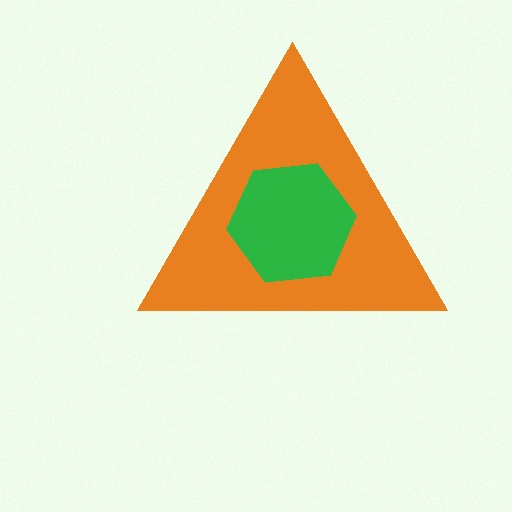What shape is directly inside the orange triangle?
The green hexagon.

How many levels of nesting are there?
2.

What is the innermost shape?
The green hexagon.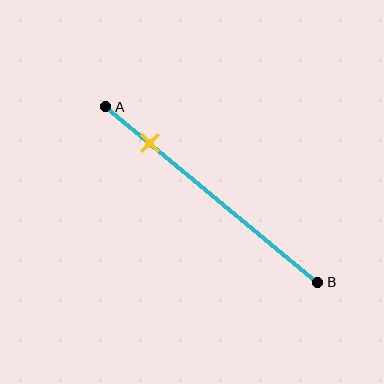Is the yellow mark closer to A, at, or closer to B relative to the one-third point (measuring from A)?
The yellow mark is closer to point A than the one-third point of segment AB.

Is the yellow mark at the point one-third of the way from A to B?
No, the mark is at about 20% from A, not at the 33% one-third point.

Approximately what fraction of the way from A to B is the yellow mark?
The yellow mark is approximately 20% of the way from A to B.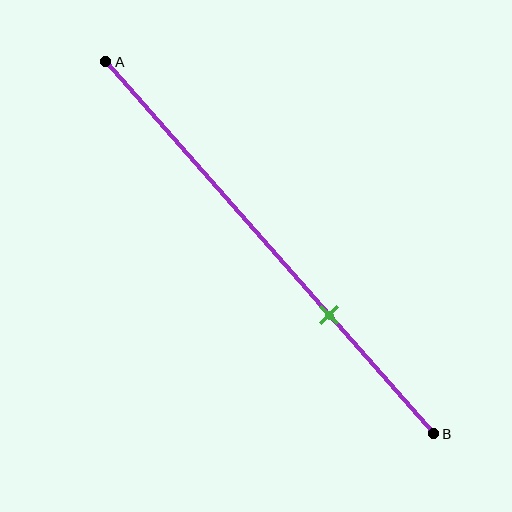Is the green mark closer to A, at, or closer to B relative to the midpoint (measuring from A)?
The green mark is closer to point B than the midpoint of segment AB.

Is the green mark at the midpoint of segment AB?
No, the mark is at about 70% from A, not at the 50% midpoint.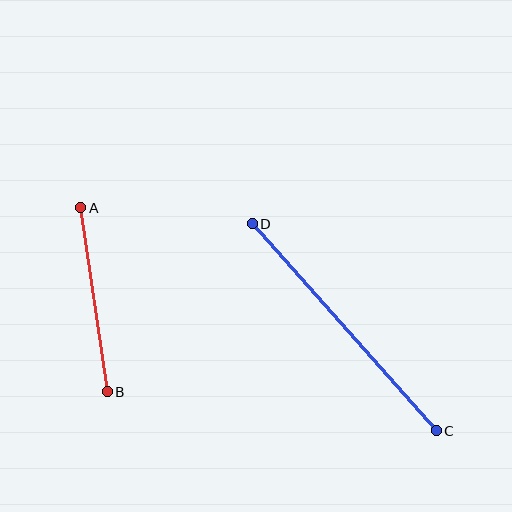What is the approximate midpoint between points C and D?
The midpoint is at approximately (344, 327) pixels.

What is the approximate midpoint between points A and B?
The midpoint is at approximately (94, 300) pixels.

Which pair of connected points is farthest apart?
Points C and D are farthest apart.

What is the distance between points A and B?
The distance is approximately 186 pixels.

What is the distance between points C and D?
The distance is approximately 277 pixels.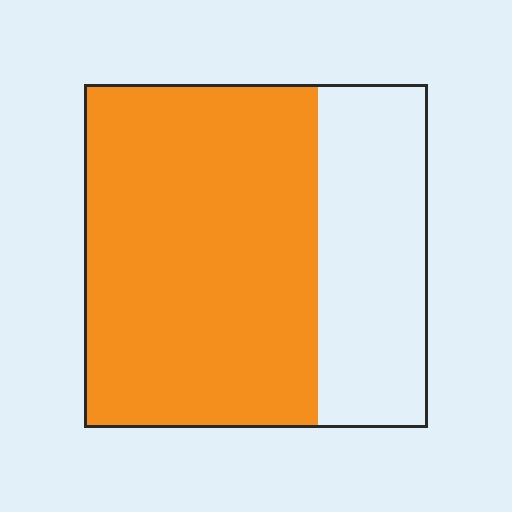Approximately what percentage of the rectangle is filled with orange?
Approximately 70%.